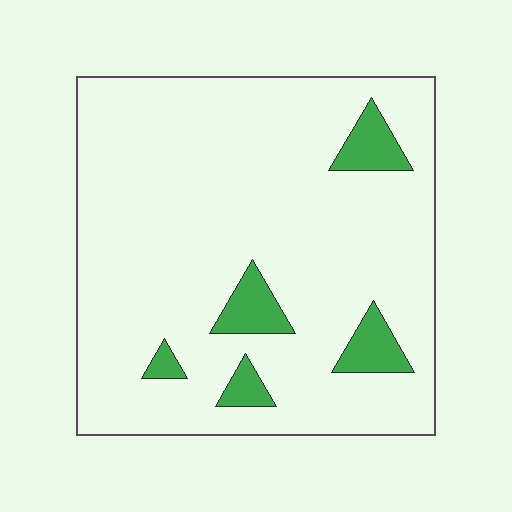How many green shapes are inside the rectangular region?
5.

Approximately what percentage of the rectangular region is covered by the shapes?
Approximately 10%.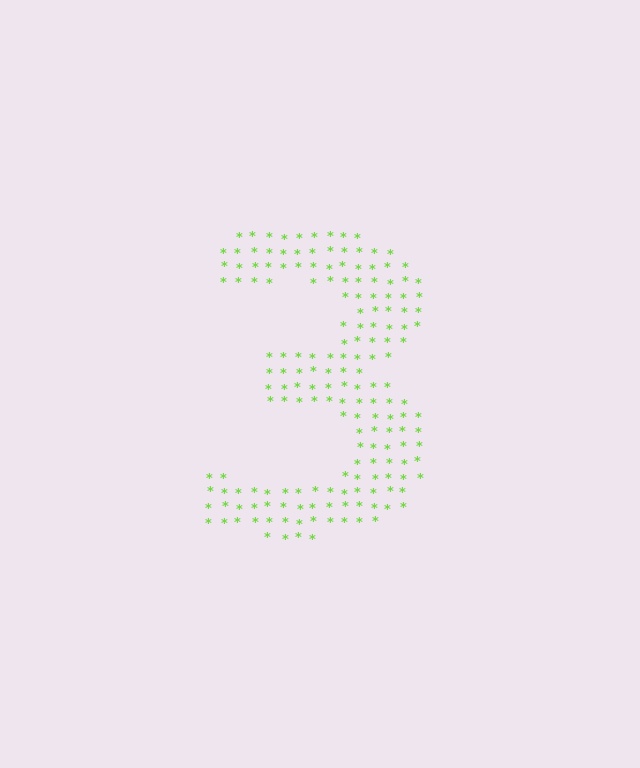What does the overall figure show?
The overall figure shows the digit 3.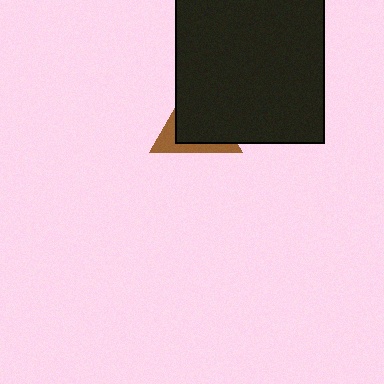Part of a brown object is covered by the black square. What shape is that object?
It is a triangle.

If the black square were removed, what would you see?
You would see the complete brown triangle.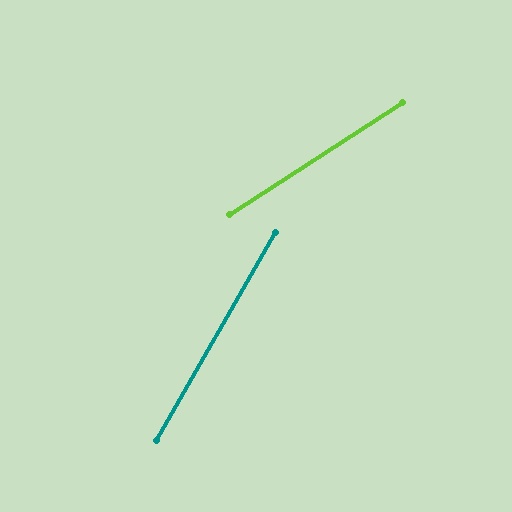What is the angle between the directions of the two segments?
Approximately 28 degrees.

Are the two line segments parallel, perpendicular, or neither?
Neither parallel nor perpendicular — they differ by about 28°.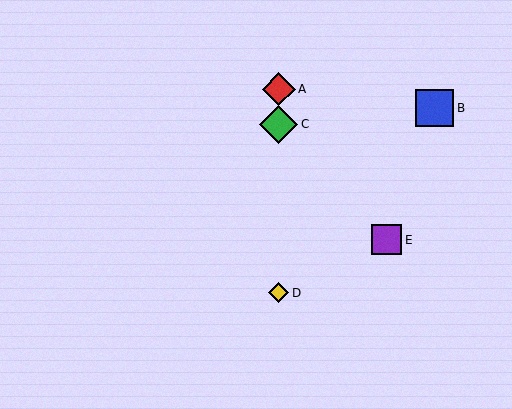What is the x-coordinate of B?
Object B is at x≈435.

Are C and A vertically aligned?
Yes, both are at x≈279.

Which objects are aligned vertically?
Objects A, C, D are aligned vertically.